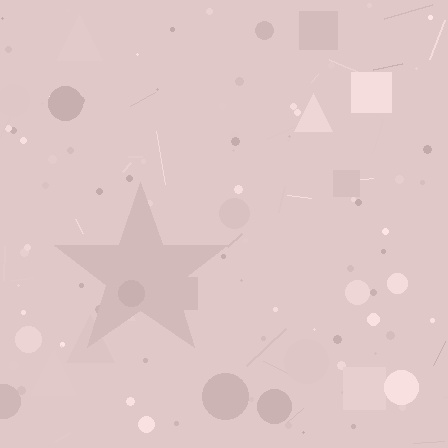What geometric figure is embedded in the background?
A star is embedded in the background.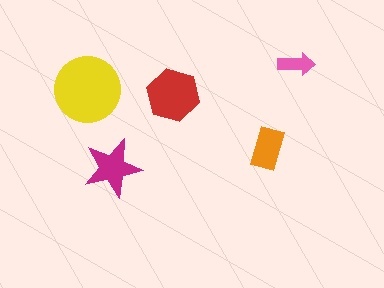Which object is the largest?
The yellow circle.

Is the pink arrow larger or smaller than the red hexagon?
Smaller.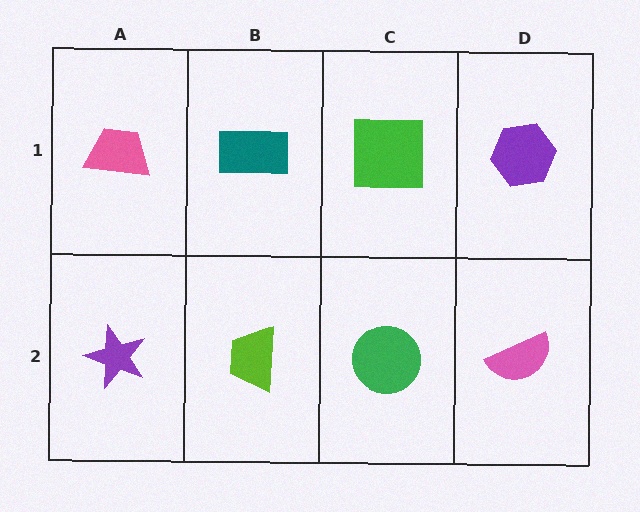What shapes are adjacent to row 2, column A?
A pink trapezoid (row 1, column A), a lime trapezoid (row 2, column B).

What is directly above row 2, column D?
A purple hexagon.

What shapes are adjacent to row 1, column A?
A purple star (row 2, column A), a teal rectangle (row 1, column B).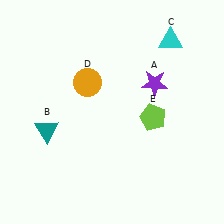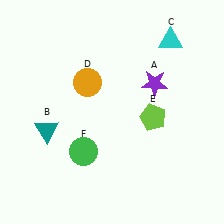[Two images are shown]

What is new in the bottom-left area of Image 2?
A green circle (F) was added in the bottom-left area of Image 2.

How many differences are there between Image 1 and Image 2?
There is 1 difference between the two images.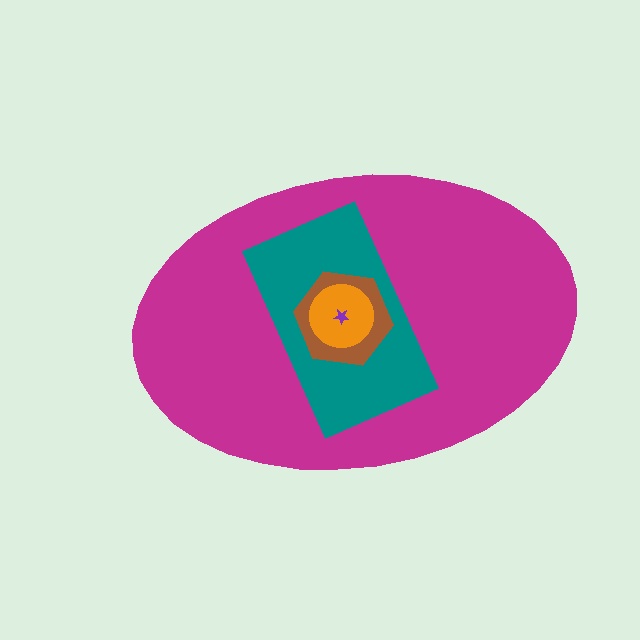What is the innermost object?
The purple star.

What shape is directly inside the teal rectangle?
The brown hexagon.